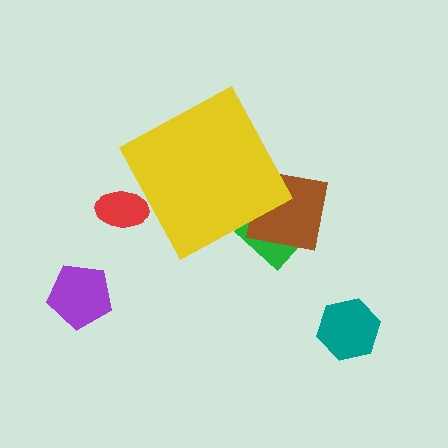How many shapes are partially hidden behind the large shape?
3 shapes are partially hidden.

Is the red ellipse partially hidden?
Yes, the red ellipse is partially hidden behind the yellow diamond.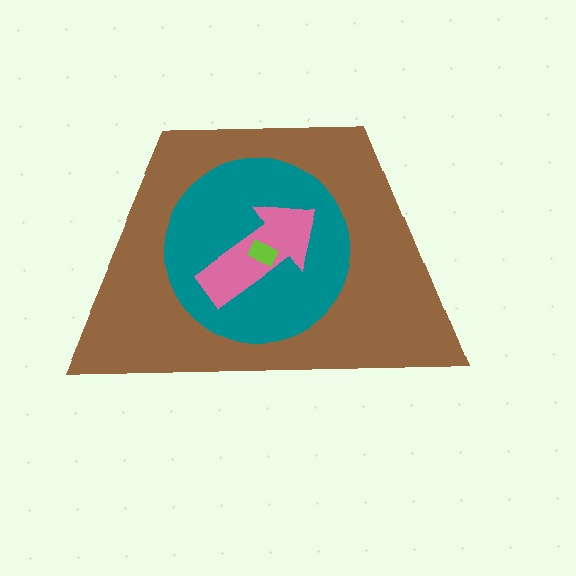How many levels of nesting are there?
4.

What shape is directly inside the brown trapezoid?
The teal circle.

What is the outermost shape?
The brown trapezoid.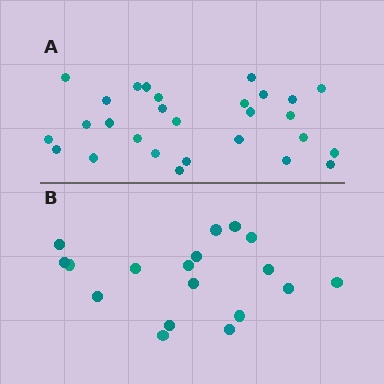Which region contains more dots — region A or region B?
Region A (the top region) has more dots.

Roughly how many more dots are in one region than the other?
Region A has roughly 10 or so more dots than region B.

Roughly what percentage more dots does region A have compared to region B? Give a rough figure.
About 55% more.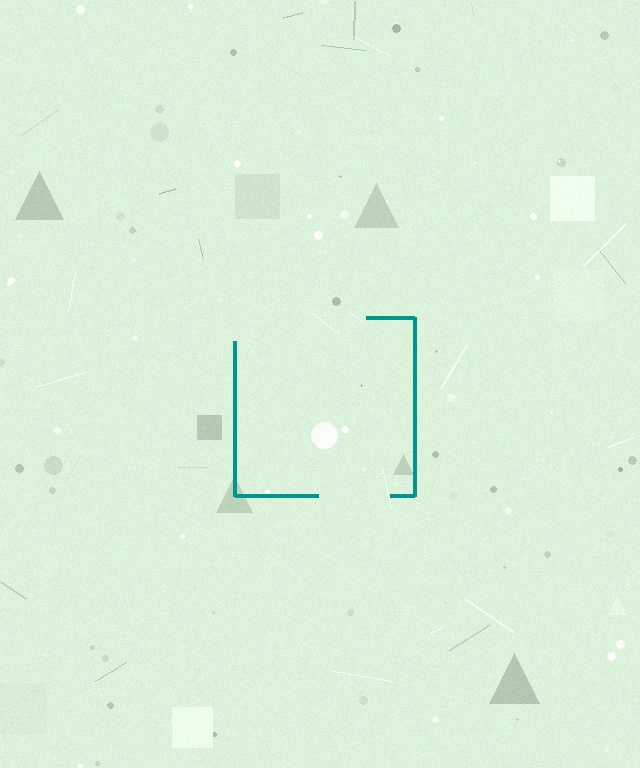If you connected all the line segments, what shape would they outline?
They would outline a square.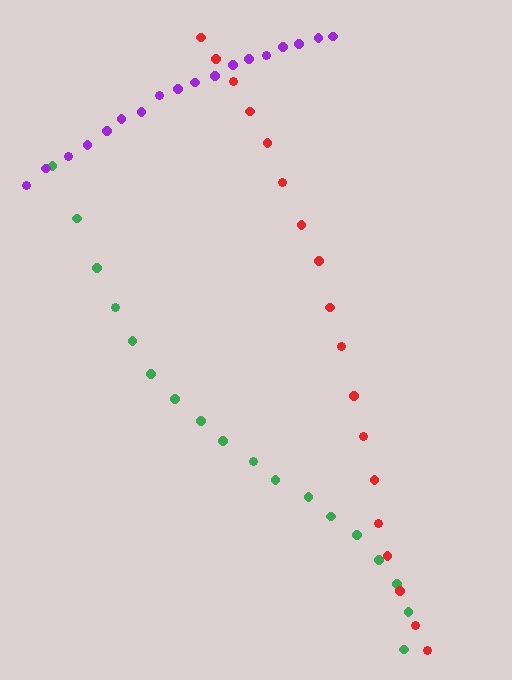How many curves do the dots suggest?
There are 3 distinct paths.